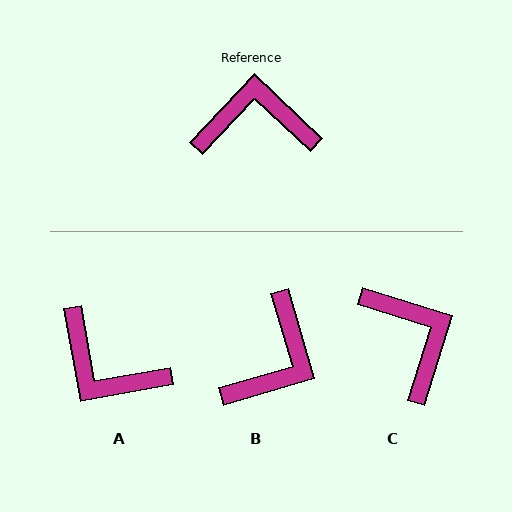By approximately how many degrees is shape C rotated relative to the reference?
Approximately 64 degrees clockwise.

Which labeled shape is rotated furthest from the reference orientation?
A, about 144 degrees away.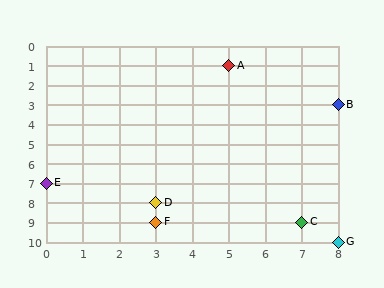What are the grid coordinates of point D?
Point D is at grid coordinates (3, 8).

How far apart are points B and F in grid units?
Points B and F are 5 columns and 6 rows apart (about 7.8 grid units diagonally).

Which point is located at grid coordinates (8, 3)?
Point B is at (8, 3).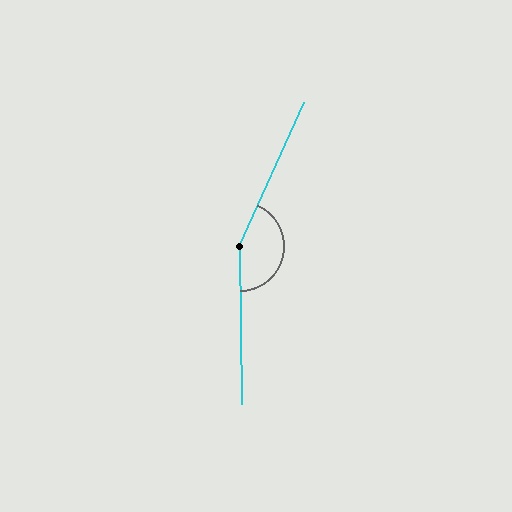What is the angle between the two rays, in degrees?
Approximately 155 degrees.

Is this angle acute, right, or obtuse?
It is obtuse.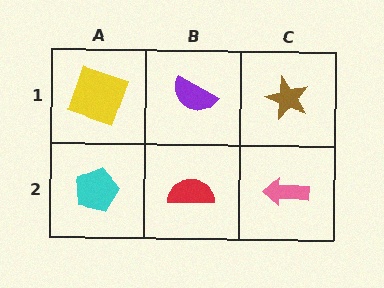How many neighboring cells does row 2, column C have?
2.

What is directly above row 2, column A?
A yellow square.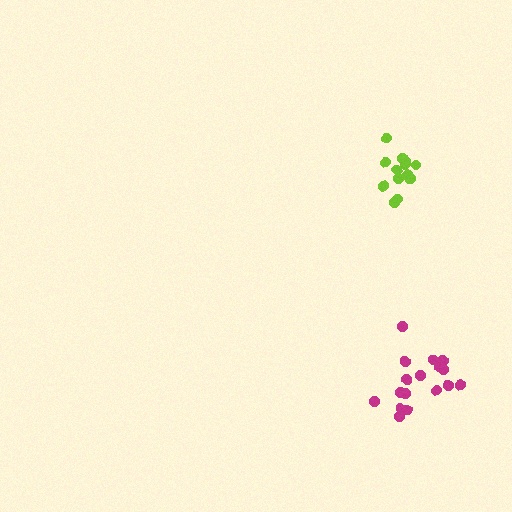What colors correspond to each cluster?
The clusters are colored: magenta, lime.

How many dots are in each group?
Group 1: 17 dots, Group 2: 13 dots (30 total).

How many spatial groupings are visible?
There are 2 spatial groupings.